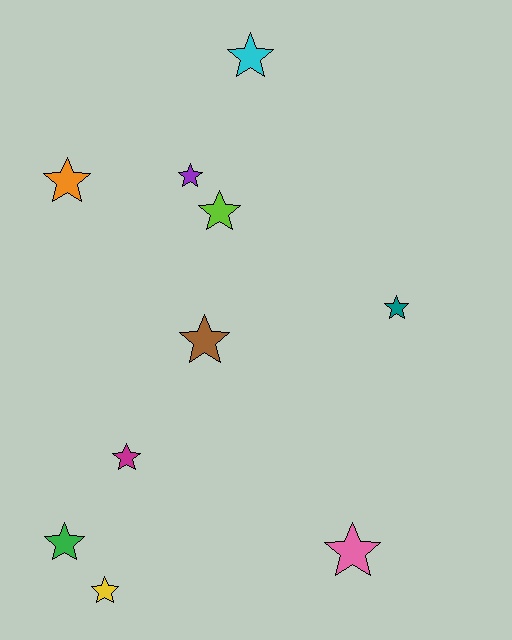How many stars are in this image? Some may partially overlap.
There are 10 stars.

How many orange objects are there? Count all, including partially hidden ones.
There is 1 orange object.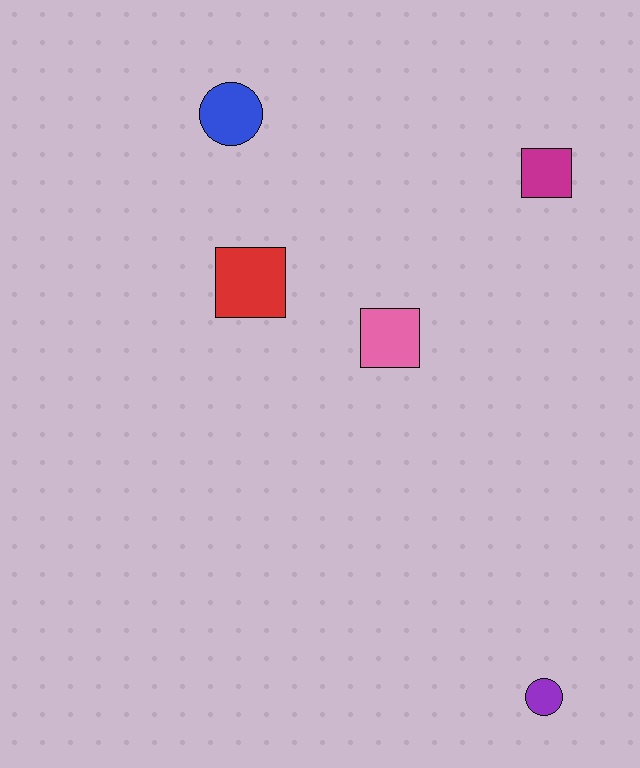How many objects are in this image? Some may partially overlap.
There are 5 objects.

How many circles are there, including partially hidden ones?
There are 2 circles.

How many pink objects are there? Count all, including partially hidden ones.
There is 1 pink object.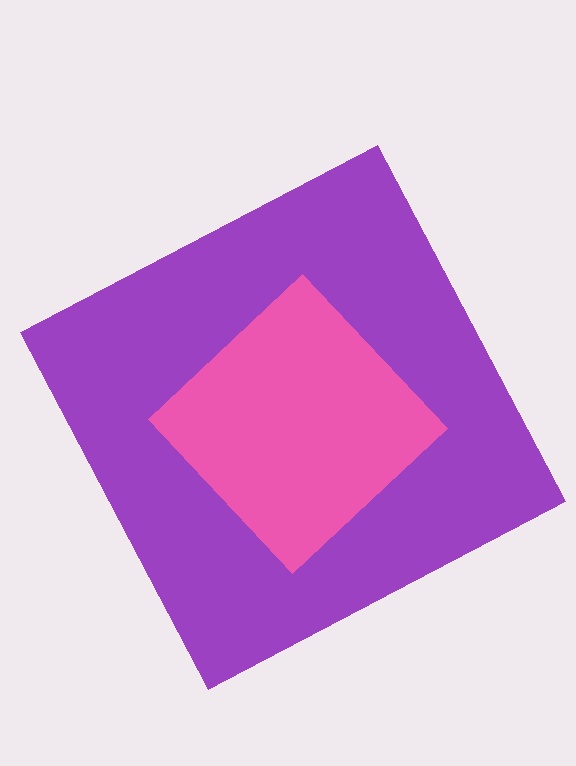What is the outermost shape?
The purple square.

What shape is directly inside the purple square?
The pink diamond.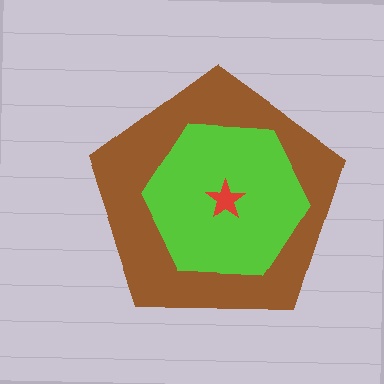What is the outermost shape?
The brown pentagon.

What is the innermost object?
The red star.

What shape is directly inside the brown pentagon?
The lime hexagon.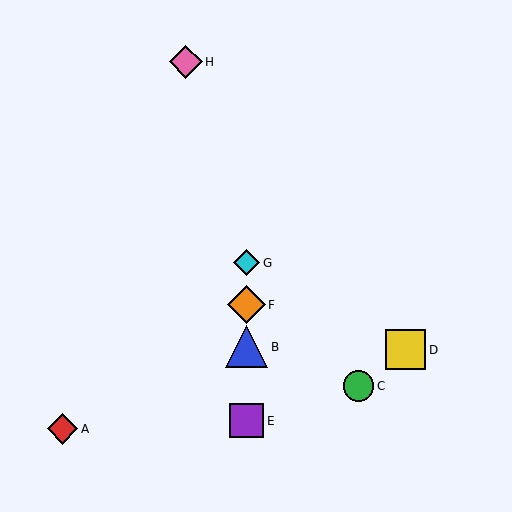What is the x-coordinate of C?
Object C is at x≈359.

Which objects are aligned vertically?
Objects B, E, F, G are aligned vertically.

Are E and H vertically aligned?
No, E is at x≈247 and H is at x≈186.